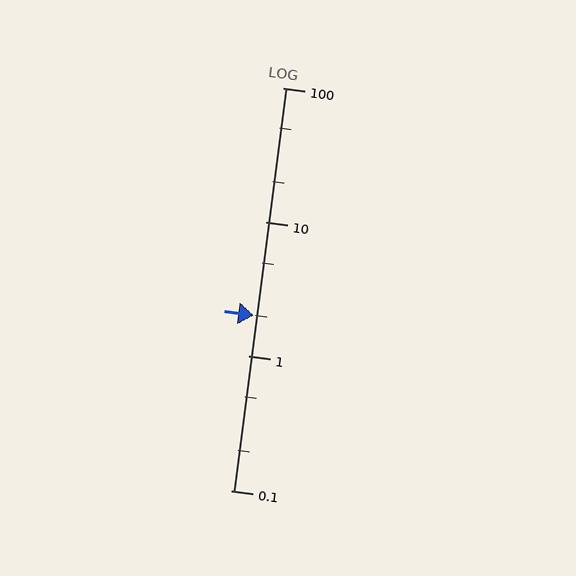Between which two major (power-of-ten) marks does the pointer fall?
The pointer is between 1 and 10.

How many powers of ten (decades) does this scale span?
The scale spans 3 decades, from 0.1 to 100.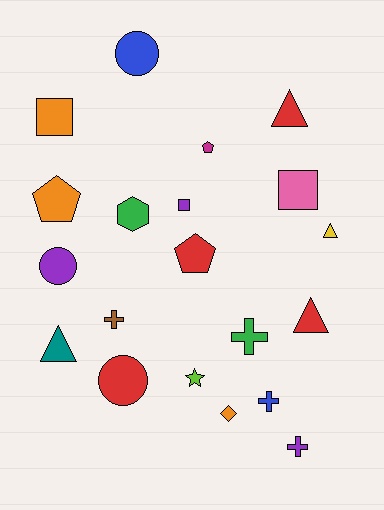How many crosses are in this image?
There are 4 crosses.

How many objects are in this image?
There are 20 objects.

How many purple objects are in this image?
There are 3 purple objects.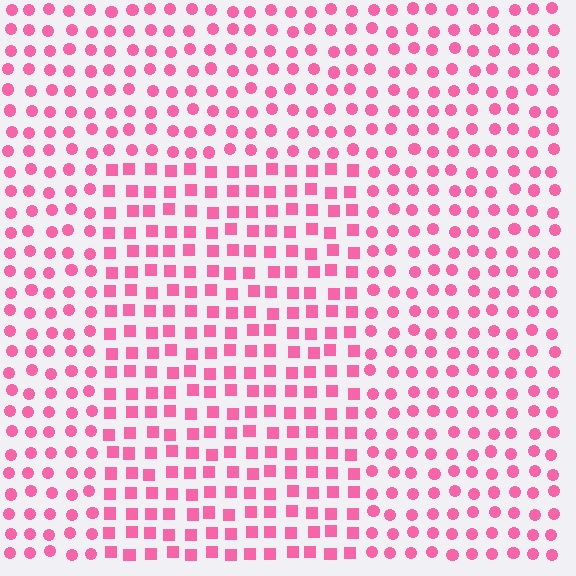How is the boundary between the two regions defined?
The boundary is defined by a change in element shape: squares inside vs. circles outside. All elements share the same color and spacing.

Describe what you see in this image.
The image is filled with small pink elements arranged in a uniform grid. A rectangle-shaped region contains squares, while the surrounding area contains circles. The boundary is defined purely by the change in element shape.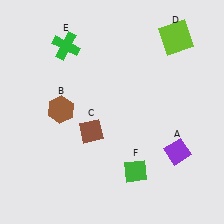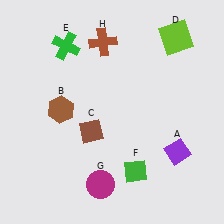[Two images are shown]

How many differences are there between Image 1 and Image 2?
There are 2 differences between the two images.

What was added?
A magenta circle (G), a brown cross (H) were added in Image 2.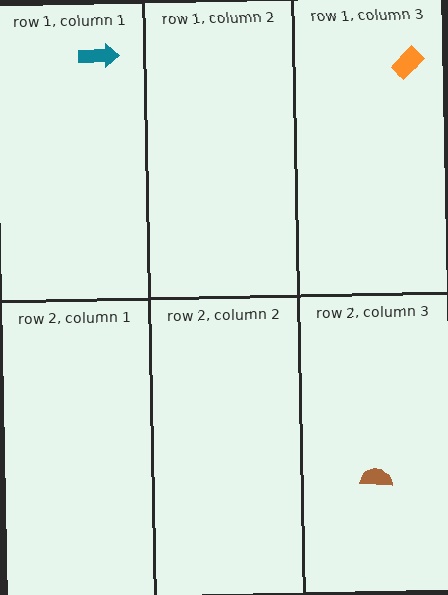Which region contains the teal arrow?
The row 1, column 1 region.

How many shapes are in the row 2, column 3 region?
1.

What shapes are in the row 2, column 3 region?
The brown semicircle.